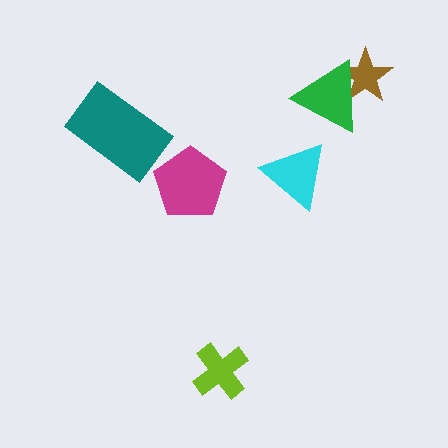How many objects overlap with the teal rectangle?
0 objects overlap with the teal rectangle.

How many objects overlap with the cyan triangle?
0 objects overlap with the cyan triangle.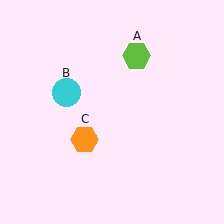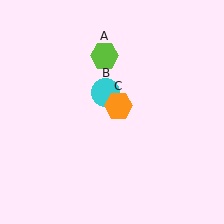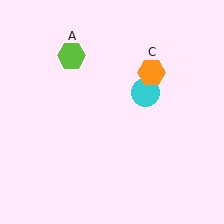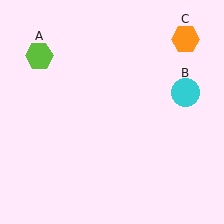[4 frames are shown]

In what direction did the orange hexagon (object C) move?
The orange hexagon (object C) moved up and to the right.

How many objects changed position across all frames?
3 objects changed position: lime hexagon (object A), cyan circle (object B), orange hexagon (object C).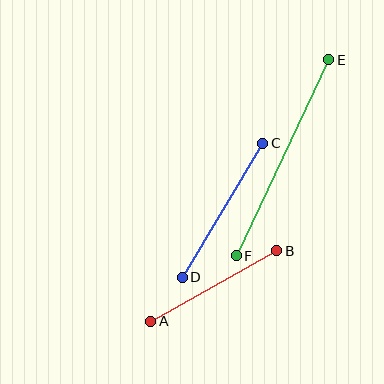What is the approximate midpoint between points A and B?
The midpoint is at approximately (214, 286) pixels.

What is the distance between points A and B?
The distance is approximately 144 pixels.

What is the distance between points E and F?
The distance is approximately 217 pixels.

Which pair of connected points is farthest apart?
Points E and F are farthest apart.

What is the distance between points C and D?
The distance is approximately 157 pixels.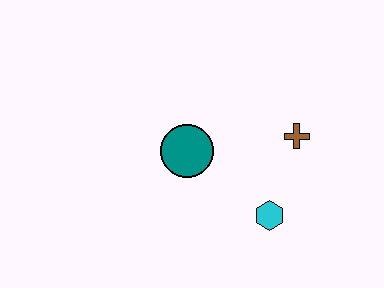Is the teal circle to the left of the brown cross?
Yes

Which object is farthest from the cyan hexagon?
The teal circle is farthest from the cyan hexagon.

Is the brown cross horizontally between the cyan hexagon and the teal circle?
No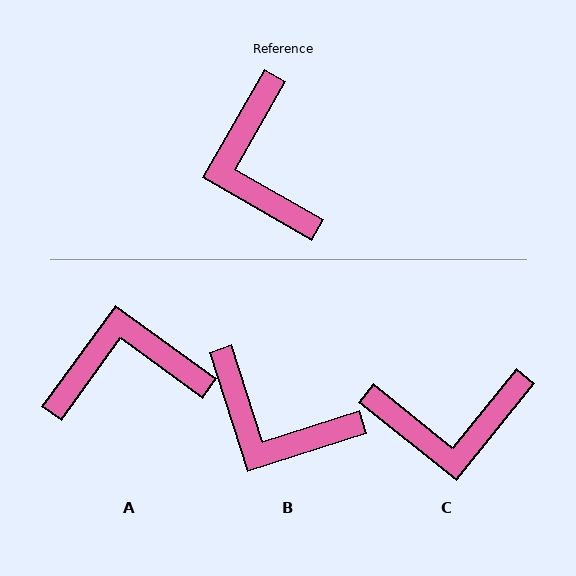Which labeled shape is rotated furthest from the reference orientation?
A, about 96 degrees away.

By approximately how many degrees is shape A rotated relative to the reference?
Approximately 96 degrees clockwise.